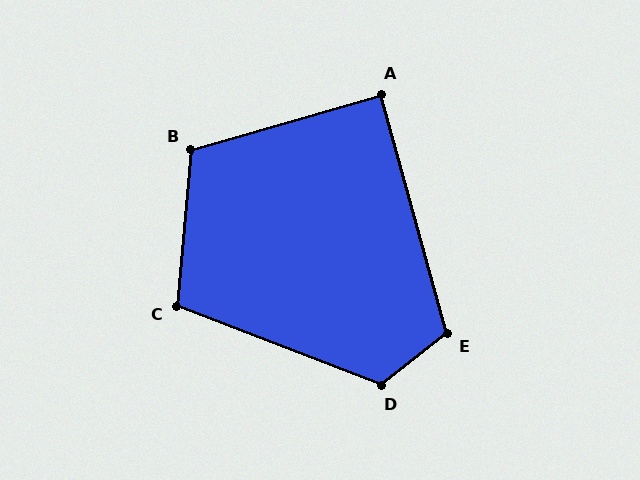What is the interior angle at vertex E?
Approximately 113 degrees (obtuse).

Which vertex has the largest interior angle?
D, at approximately 121 degrees.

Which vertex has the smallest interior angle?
A, at approximately 89 degrees.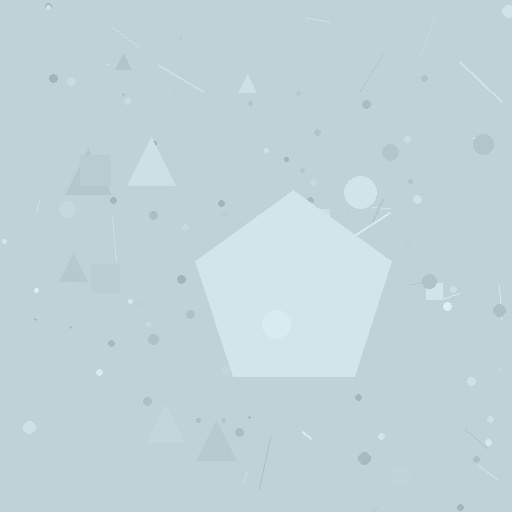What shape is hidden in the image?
A pentagon is hidden in the image.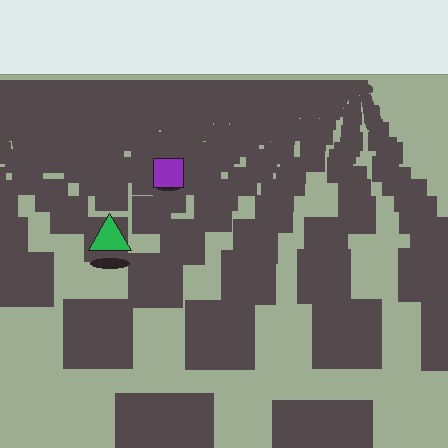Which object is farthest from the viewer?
The purple square is farthest from the viewer. It appears smaller and the ground texture around it is denser.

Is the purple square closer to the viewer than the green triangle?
No. The green triangle is closer — you can tell from the texture gradient: the ground texture is coarser near it.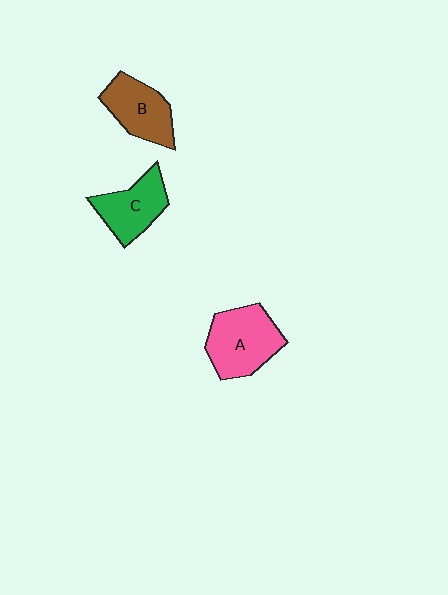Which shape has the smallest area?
Shape C (green).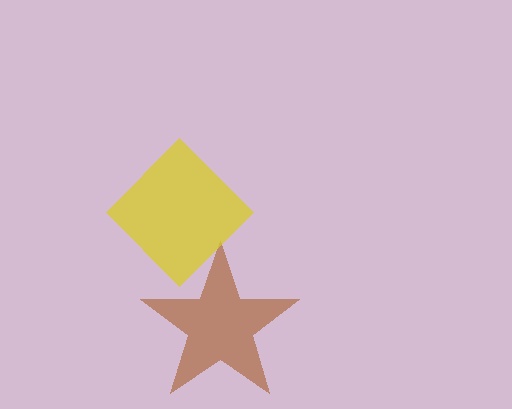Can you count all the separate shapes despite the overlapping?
Yes, there are 2 separate shapes.